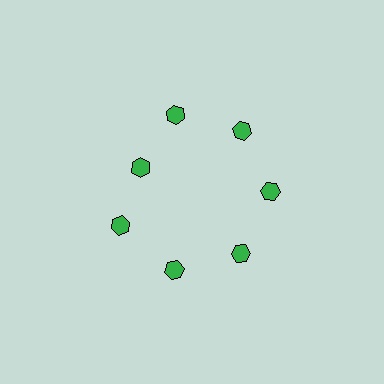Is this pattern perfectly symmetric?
No. The 7 green hexagons are arranged in a ring, but one element near the 10 o'clock position is pulled inward toward the center, breaking the 7-fold rotational symmetry.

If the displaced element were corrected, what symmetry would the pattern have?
It would have 7-fold rotational symmetry — the pattern would map onto itself every 51 degrees.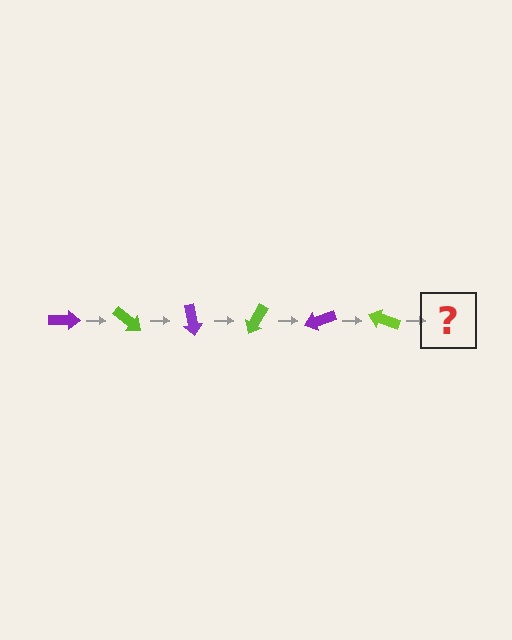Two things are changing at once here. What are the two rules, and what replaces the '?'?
The two rules are that it rotates 40 degrees each step and the color cycles through purple and lime. The '?' should be a purple arrow, rotated 240 degrees from the start.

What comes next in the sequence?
The next element should be a purple arrow, rotated 240 degrees from the start.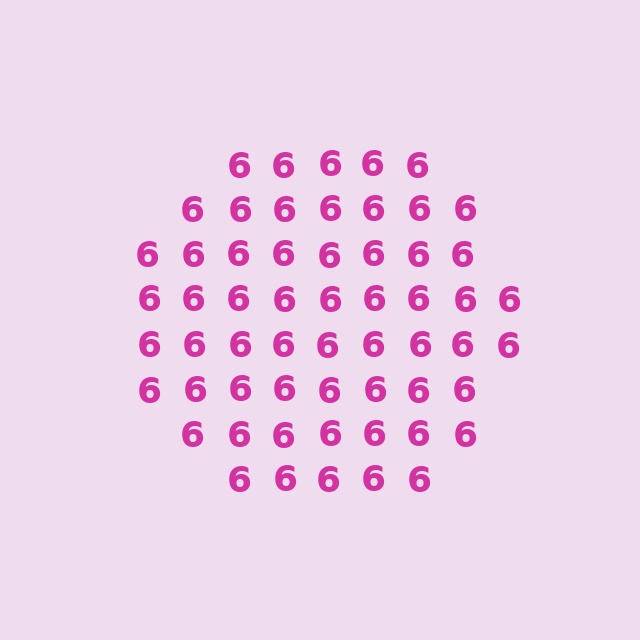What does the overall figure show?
The overall figure shows a circle.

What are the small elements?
The small elements are digit 6's.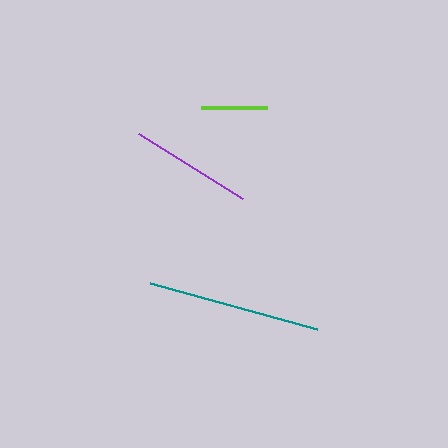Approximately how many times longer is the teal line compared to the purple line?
The teal line is approximately 1.4 times the length of the purple line.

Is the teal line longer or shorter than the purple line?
The teal line is longer than the purple line.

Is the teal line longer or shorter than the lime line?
The teal line is longer than the lime line.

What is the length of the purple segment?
The purple segment is approximately 123 pixels long.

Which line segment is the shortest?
The lime line is the shortest at approximately 66 pixels.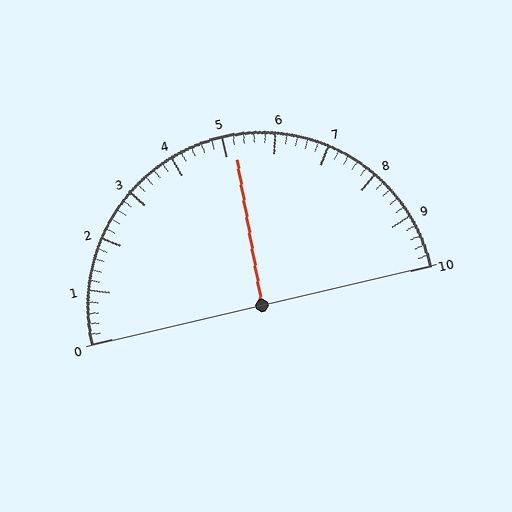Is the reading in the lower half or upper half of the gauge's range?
The reading is in the upper half of the range (0 to 10).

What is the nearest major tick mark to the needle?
The nearest major tick mark is 5.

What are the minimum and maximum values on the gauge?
The gauge ranges from 0 to 10.